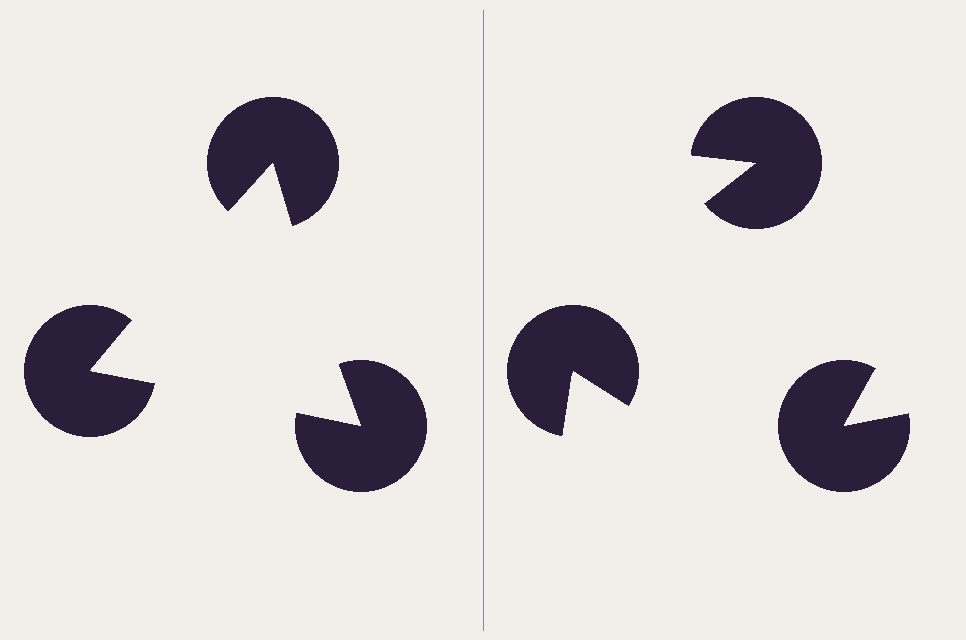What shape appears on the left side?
An illusory triangle.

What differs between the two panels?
The pac-man discs are positioned identically on both sides; only the wedge orientations differ. On the left they align to a triangle; on the right they are misaligned.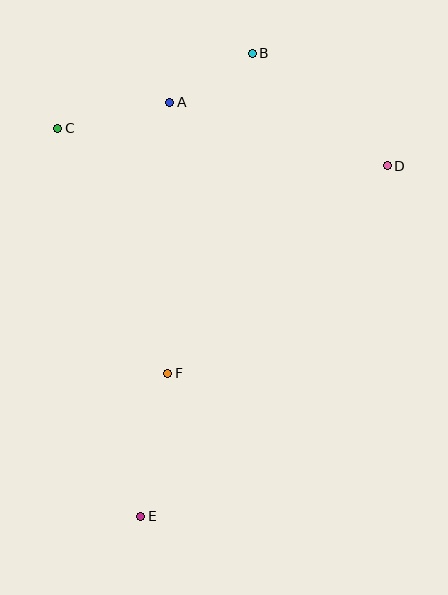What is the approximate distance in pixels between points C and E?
The distance between C and E is approximately 397 pixels.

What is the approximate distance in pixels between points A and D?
The distance between A and D is approximately 227 pixels.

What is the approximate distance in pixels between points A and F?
The distance between A and F is approximately 271 pixels.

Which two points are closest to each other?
Points A and B are closest to each other.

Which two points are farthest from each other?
Points B and E are farthest from each other.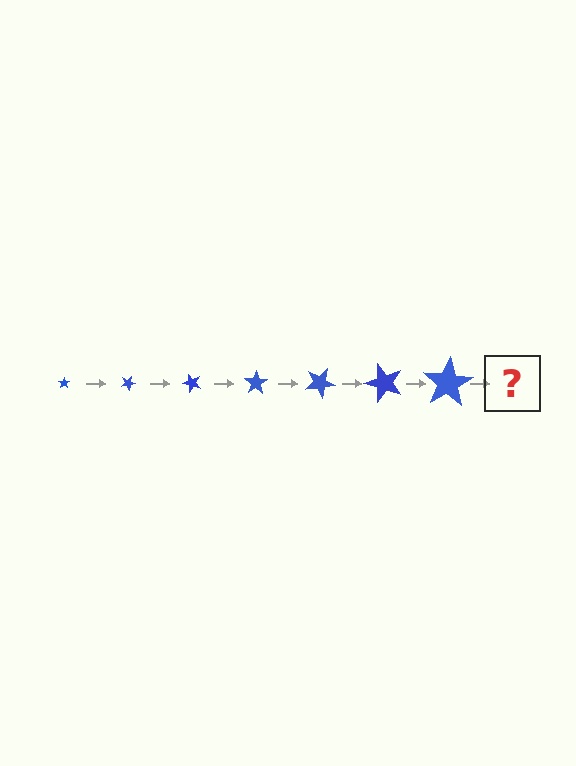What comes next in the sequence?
The next element should be a star, larger than the previous one and rotated 175 degrees from the start.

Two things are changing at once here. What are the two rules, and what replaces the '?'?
The two rules are that the star grows larger each step and it rotates 25 degrees each step. The '?' should be a star, larger than the previous one and rotated 175 degrees from the start.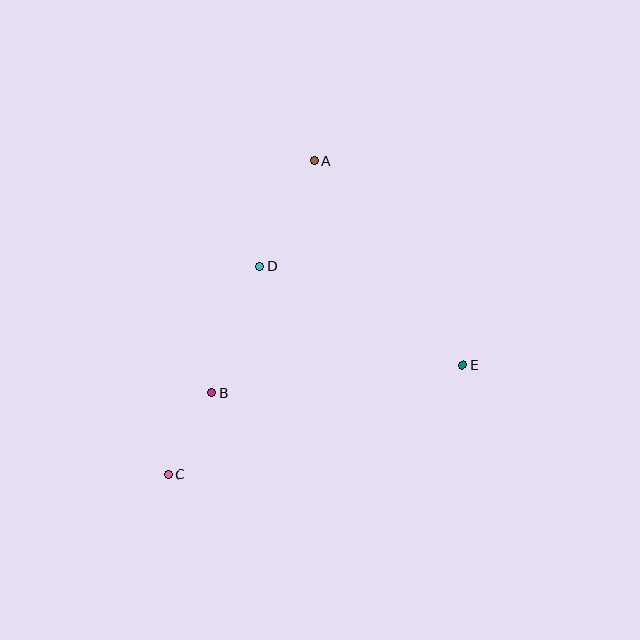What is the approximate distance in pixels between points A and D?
The distance between A and D is approximately 119 pixels.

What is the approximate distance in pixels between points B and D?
The distance between B and D is approximately 135 pixels.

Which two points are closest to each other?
Points B and C are closest to each other.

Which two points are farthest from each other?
Points A and C are farthest from each other.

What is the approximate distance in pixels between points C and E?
The distance between C and E is approximately 314 pixels.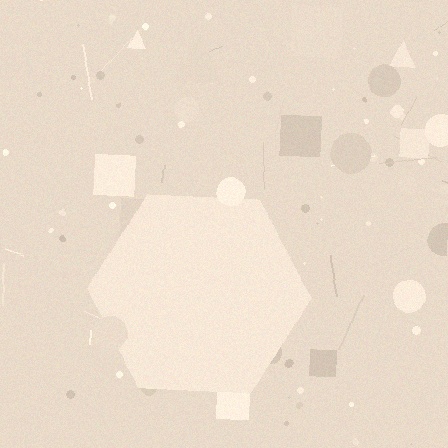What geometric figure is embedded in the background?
A hexagon is embedded in the background.